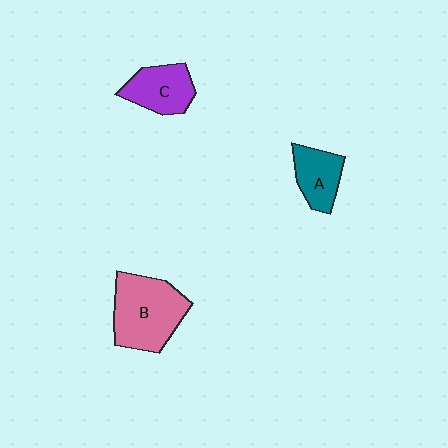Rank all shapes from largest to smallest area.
From largest to smallest: B (pink), C (purple), A (teal).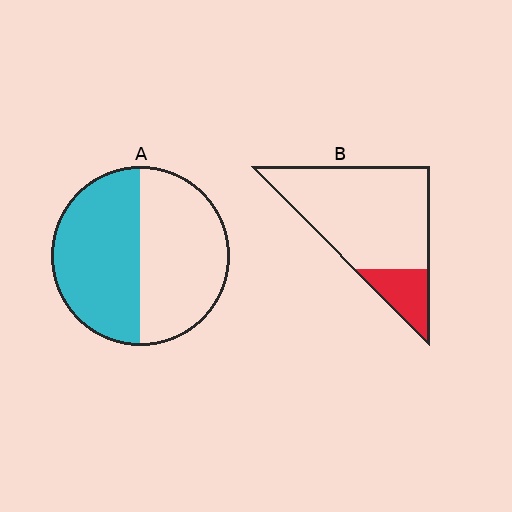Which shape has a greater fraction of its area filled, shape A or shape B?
Shape A.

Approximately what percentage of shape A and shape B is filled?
A is approximately 50% and B is approximately 20%.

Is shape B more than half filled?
No.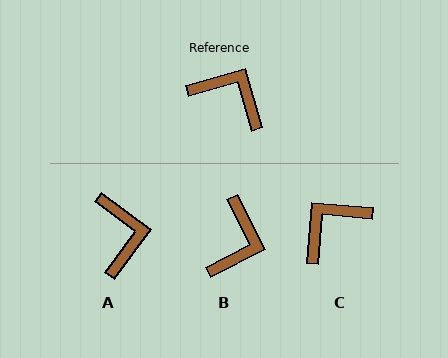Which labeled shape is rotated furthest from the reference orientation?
B, about 79 degrees away.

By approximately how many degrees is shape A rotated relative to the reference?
Approximately 53 degrees clockwise.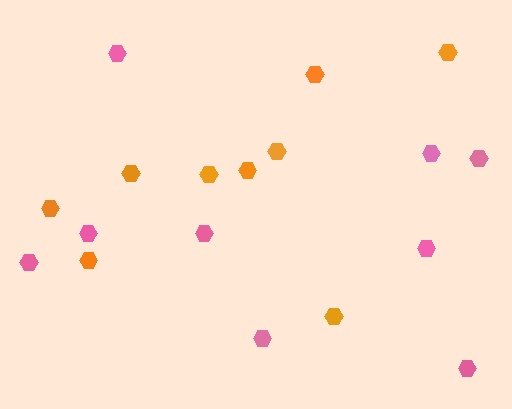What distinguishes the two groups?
There are 2 groups: one group of pink hexagons (9) and one group of orange hexagons (9).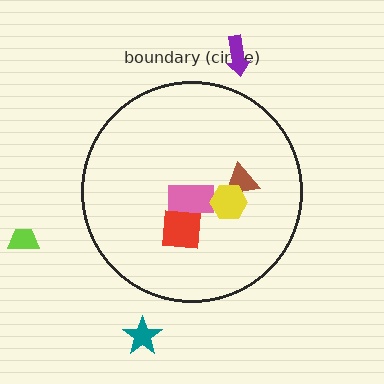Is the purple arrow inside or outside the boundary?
Outside.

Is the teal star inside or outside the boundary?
Outside.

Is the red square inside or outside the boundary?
Inside.